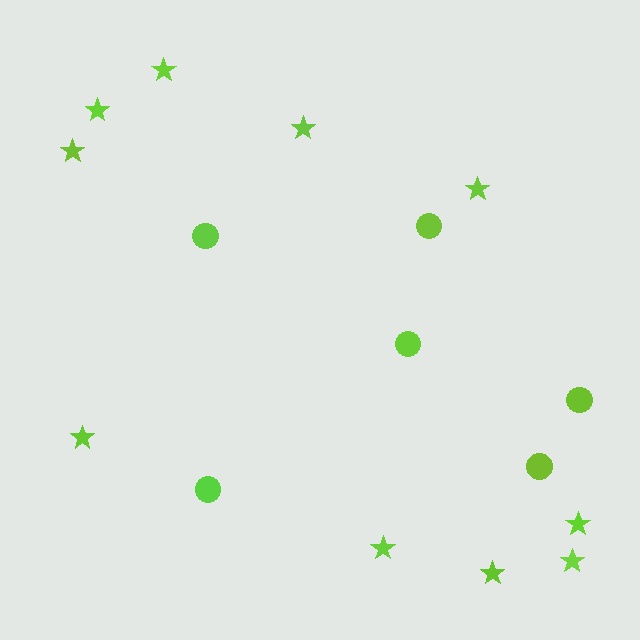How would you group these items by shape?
There are 2 groups: one group of circles (6) and one group of stars (10).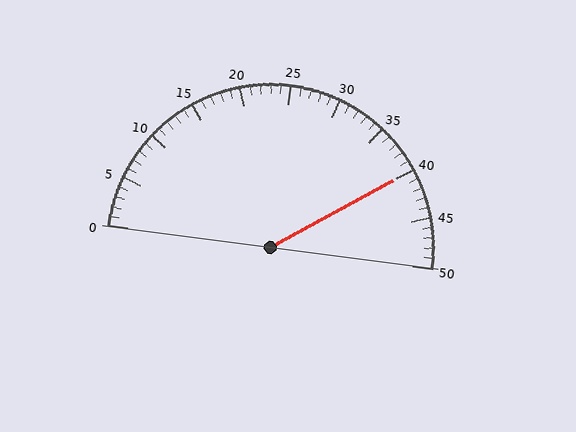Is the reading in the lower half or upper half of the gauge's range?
The reading is in the upper half of the range (0 to 50).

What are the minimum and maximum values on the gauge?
The gauge ranges from 0 to 50.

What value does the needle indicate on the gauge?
The needle indicates approximately 40.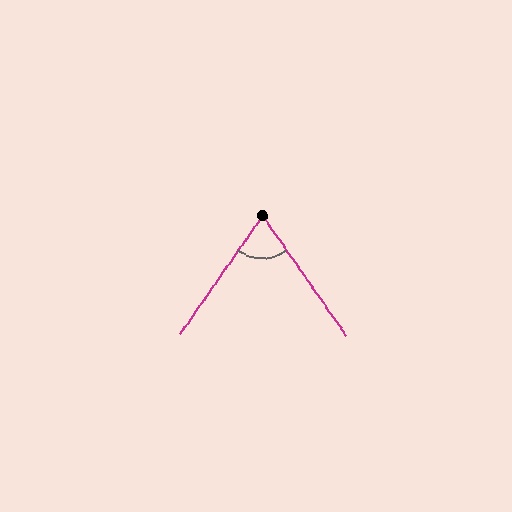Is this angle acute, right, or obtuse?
It is acute.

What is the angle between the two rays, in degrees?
Approximately 70 degrees.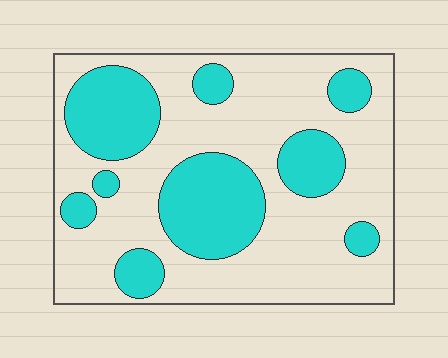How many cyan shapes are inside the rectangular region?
9.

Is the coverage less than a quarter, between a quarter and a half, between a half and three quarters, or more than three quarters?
Between a quarter and a half.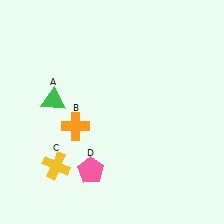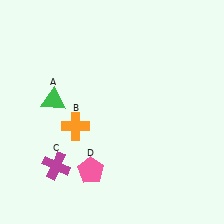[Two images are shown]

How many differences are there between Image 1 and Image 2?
There is 1 difference between the two images.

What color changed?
The cross (C) changed from yellow in Image 1 to magenta in Image 2.